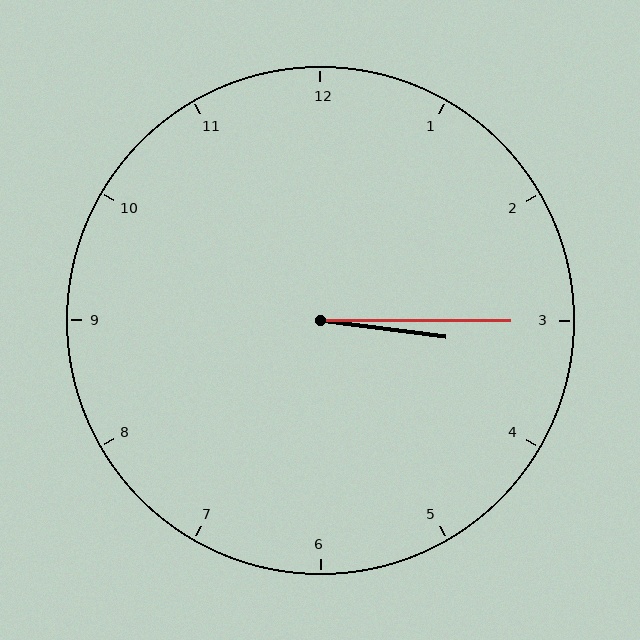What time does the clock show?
3:15.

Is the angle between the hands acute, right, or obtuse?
It is acute.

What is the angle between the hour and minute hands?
Approximately 8 degrees.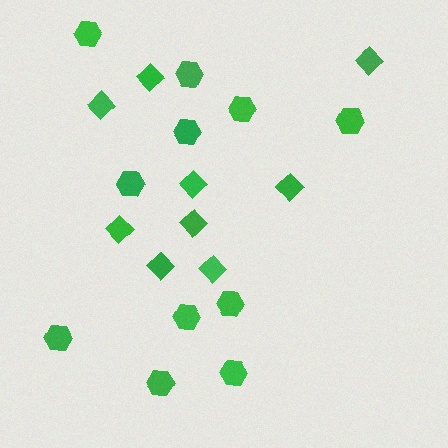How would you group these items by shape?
There are 2 groups: one group of diamonds (9) and one group of hexagons (11).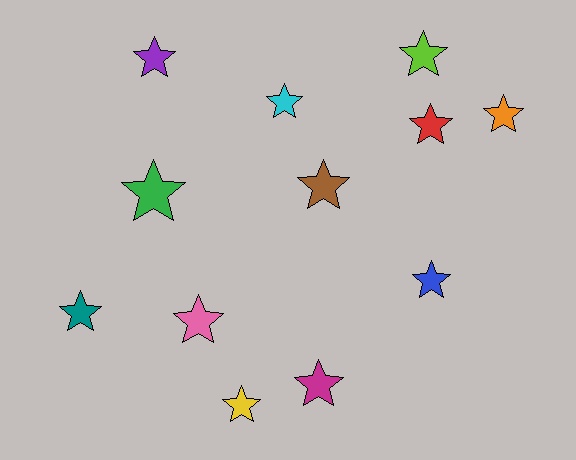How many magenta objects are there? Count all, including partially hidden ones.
There is 1 magenta object.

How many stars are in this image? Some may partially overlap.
There are 12 stars.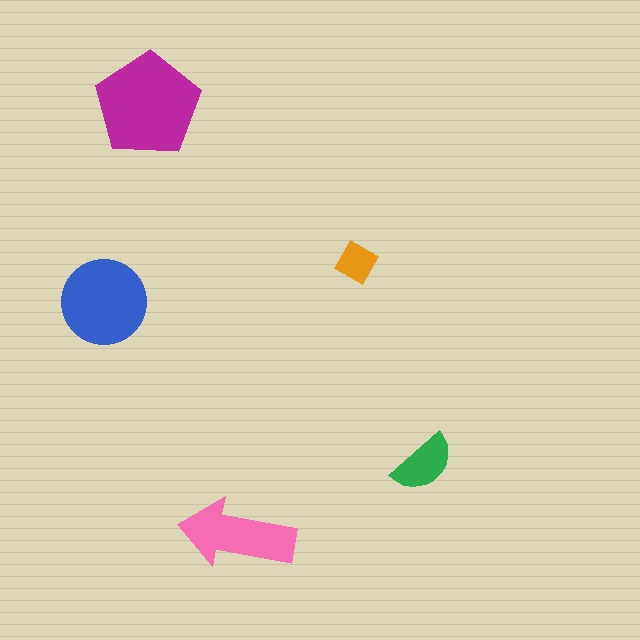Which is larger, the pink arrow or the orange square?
The pink arrow.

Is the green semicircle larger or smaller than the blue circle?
Smaller.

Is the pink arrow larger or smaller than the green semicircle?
Larger.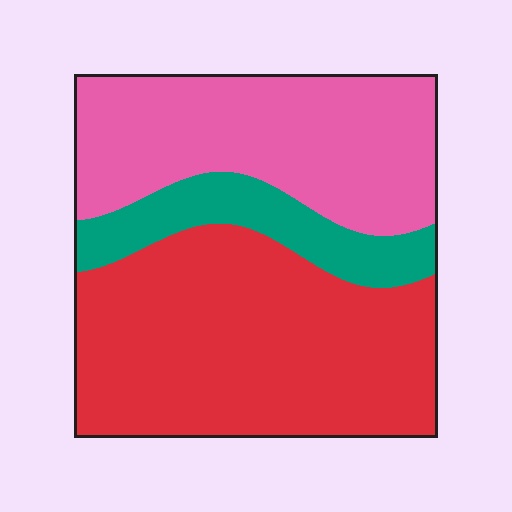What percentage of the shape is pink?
Pink takes up about three eighths (3/8) of the shape.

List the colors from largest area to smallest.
From largest to smallest: red, pink, teal.